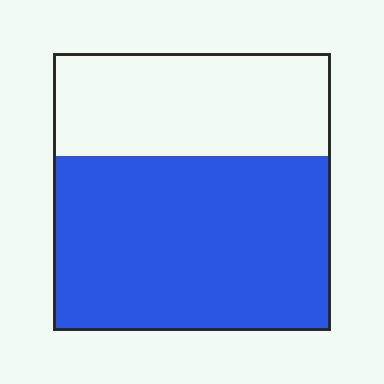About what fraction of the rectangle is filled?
About five eighths (5/8).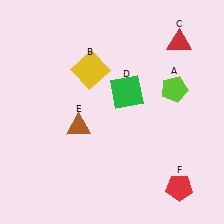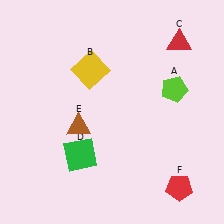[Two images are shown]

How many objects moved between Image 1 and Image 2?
1 object moved between the two images.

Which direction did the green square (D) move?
The green square (D) moved down.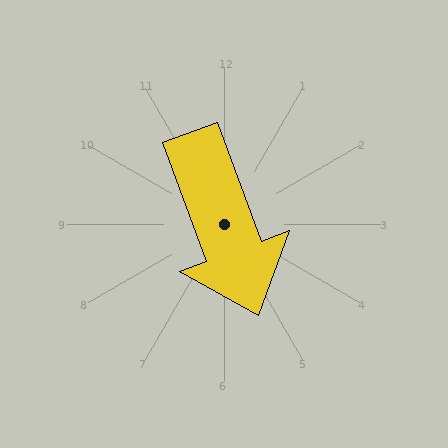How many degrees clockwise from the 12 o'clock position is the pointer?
Approximately 160 degrees.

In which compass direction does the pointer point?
South.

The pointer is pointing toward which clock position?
Roughly 5 o'clock.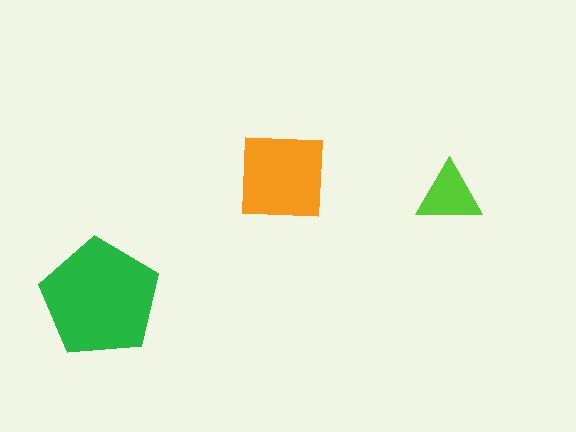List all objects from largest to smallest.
The green pentagon, the orange square, the lime triangle.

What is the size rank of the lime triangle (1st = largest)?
3rd.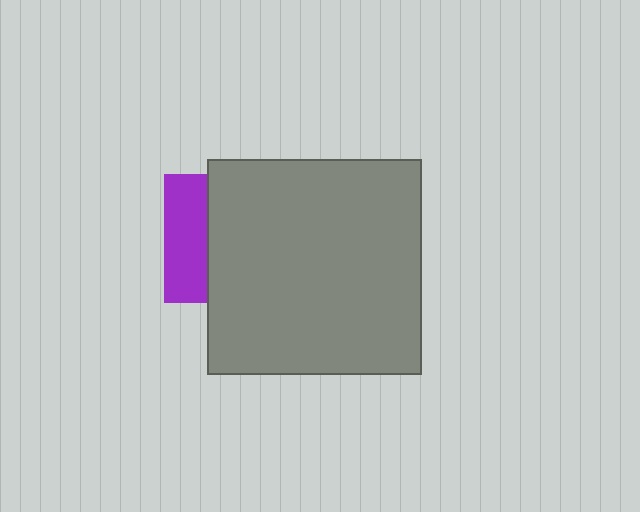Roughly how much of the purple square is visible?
A small part of it is visible (roughly 34%).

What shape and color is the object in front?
The object in front is a gray square.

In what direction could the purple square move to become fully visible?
The purple square could move left. That would shift it out from behind the gray square entirely.